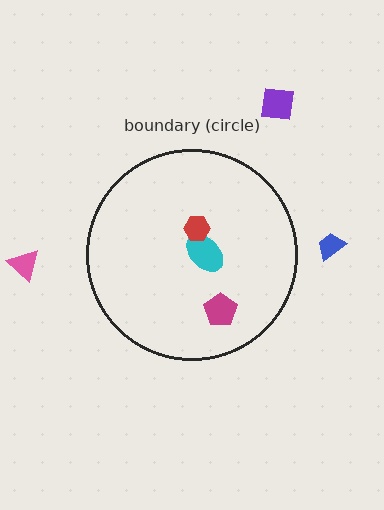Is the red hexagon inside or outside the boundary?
Inside.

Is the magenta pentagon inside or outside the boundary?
Inside.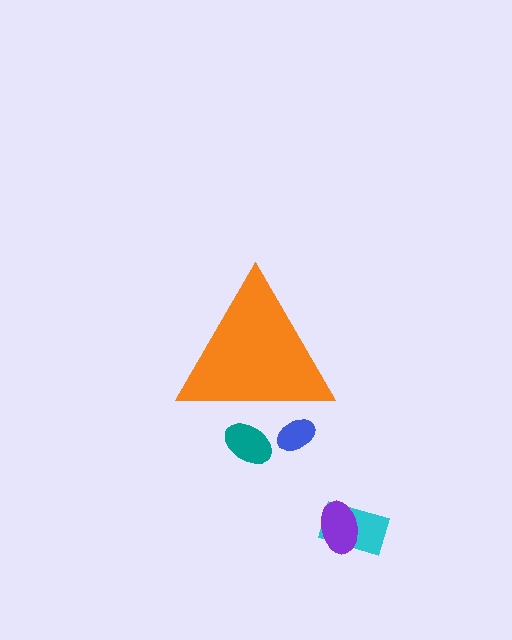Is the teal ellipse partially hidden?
Yes, the teal ellipse is partially hidden behind the orange triangle.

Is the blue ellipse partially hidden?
Yes, the blue ellipse is partially hidden behind the orange triangle.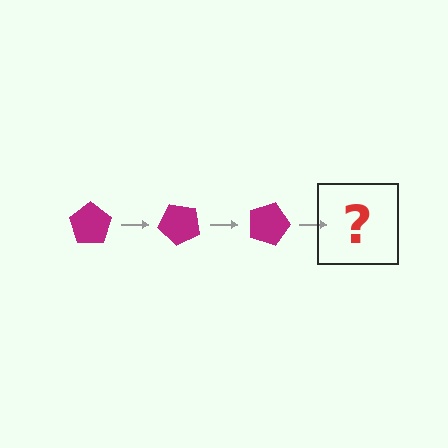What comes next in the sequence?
The next element should be a magenta pentagon rotated 135 degrees.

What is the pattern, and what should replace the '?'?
The pattern is that the pentagon rotates 45 degrees each step. The '?' should be a magenta pentagon rotated 135 degrees.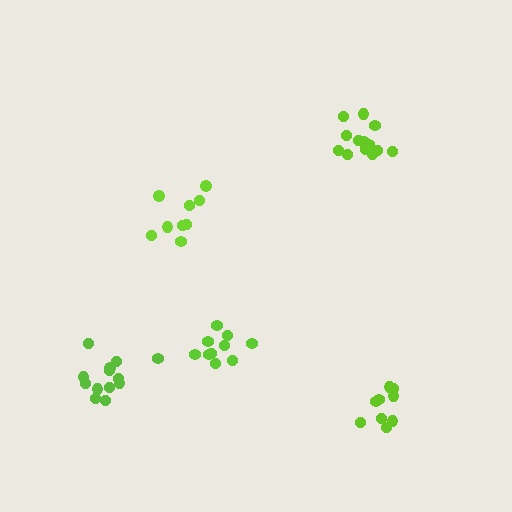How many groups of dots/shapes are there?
There are 5 groups.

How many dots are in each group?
Group 1: 9 dots, Group 2: 13 dots, Group 3: 9 dots, Group 4: 13 dots, Group 5: 10 dots (54 total).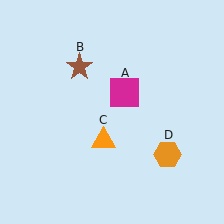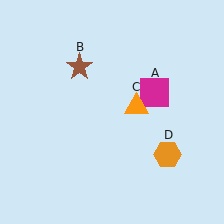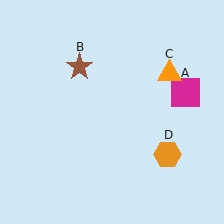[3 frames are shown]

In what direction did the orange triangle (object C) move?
The orange triangle (object C) moved up and to the right.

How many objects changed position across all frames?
2 objects changed position: magenta square (object A), orange triangle (object C).